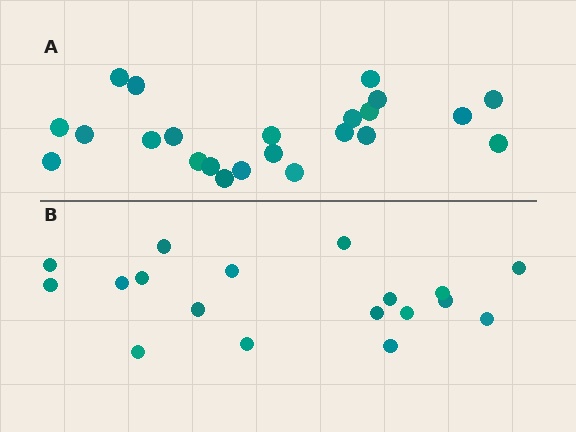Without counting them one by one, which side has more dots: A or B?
Region A (the top region) has more dots.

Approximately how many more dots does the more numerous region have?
Region A has about 5 more dots than region B.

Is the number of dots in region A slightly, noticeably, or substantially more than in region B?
Region A has noticeably more, but not dramatically so. The ratio is roughly 1.3 to 1.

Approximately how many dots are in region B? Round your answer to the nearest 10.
About 20 dots. (The exact count is 18, which rounds to 20.)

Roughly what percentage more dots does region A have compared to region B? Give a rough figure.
About 30% more.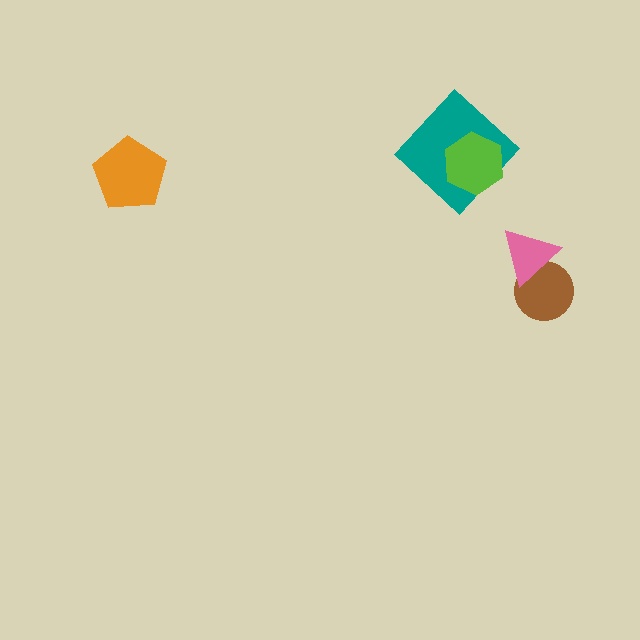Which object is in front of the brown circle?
The pink triangle is in front of the brown circle.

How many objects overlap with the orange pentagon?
0 objects overlap with the orange pentagon.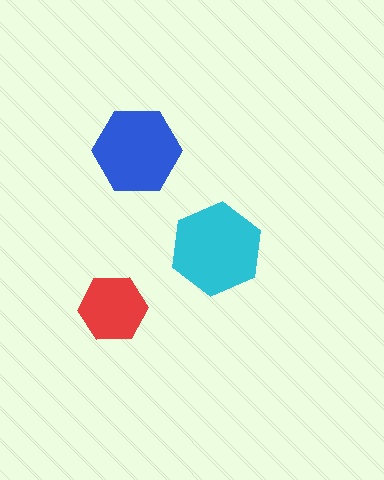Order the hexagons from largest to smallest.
the cyan one, the blue one, the red one.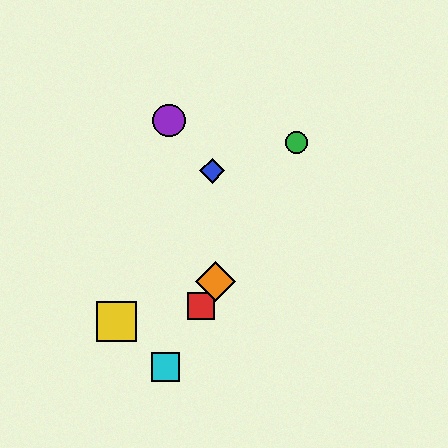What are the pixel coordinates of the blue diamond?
The blue diamond is at (212, 171).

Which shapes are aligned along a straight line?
The red square, the green circle, the orange diamond, the cyan square are aligned along a straight line.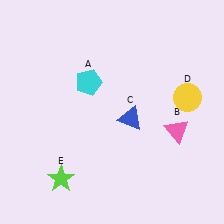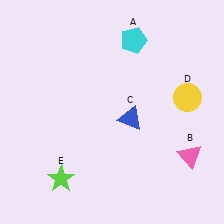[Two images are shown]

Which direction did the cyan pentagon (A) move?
The cyan pentagon (A) moved right.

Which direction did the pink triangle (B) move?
The pink triangle (B) moved down.